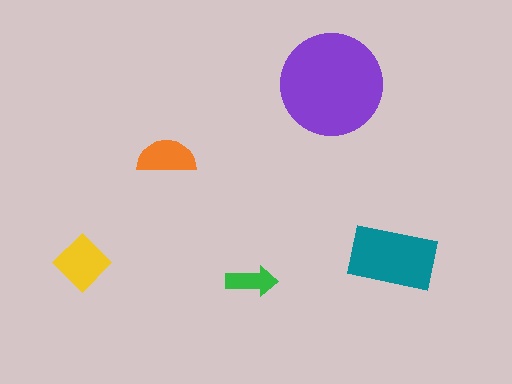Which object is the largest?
The purple circle.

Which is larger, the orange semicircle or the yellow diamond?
The yellow diamond.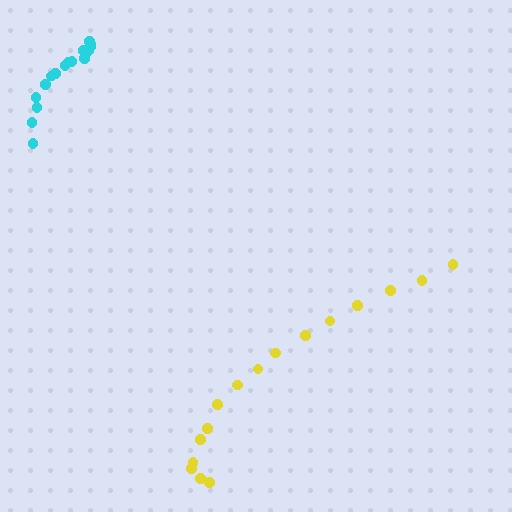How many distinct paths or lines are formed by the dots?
There are 2 distinct paths.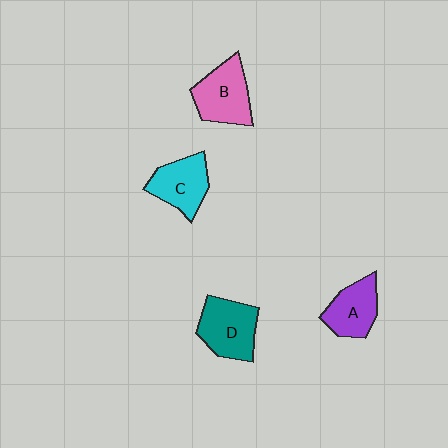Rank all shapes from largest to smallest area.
From largest to smallest: D (teal), B (pink), C (cyan), A (purple).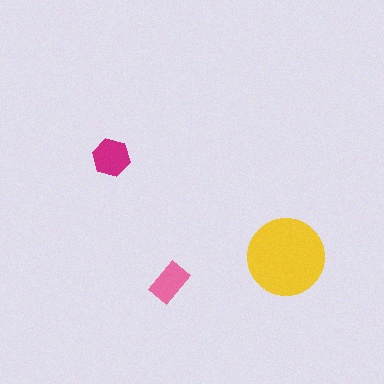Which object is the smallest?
The pink rectangle.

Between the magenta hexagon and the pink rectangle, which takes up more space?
The magenta hexagon.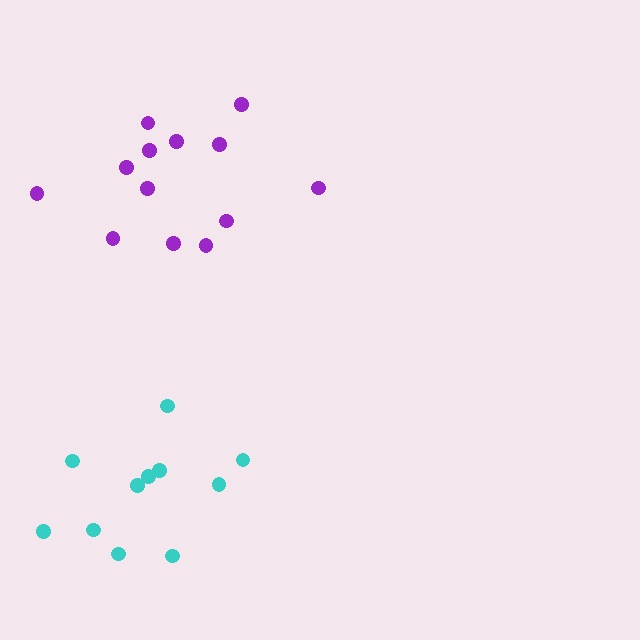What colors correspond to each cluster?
The clusters are colored: cyan, purple.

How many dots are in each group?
Group 1: 11 dots, Group 2: 13 dots (24 total).